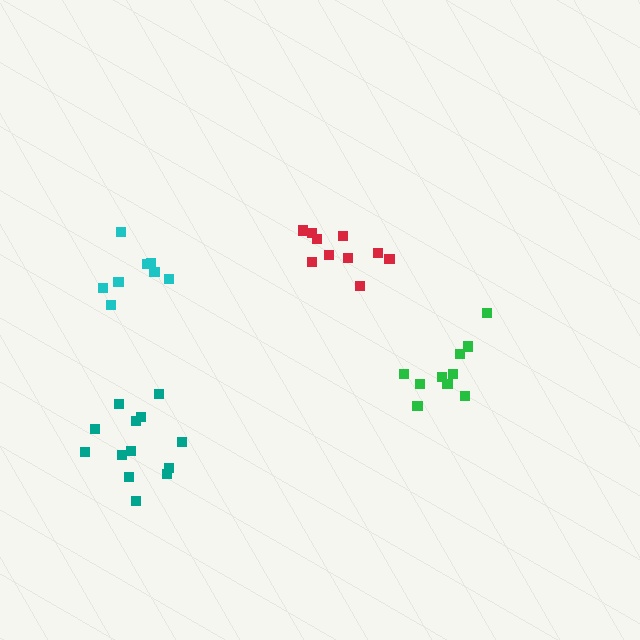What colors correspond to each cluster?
The clusters are colored: green, cyan, teal, red.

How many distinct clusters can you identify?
There are 4 distinct clusters.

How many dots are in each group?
Group 1: 10 dots, Group 2: 8 dots, Group 3: 13 dots, Group 4: 10 dots (41 total).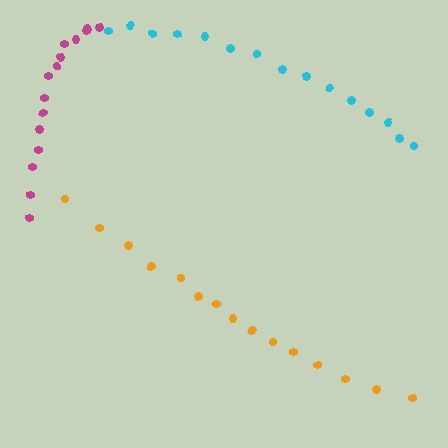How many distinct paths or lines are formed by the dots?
There are 3 distinct paths.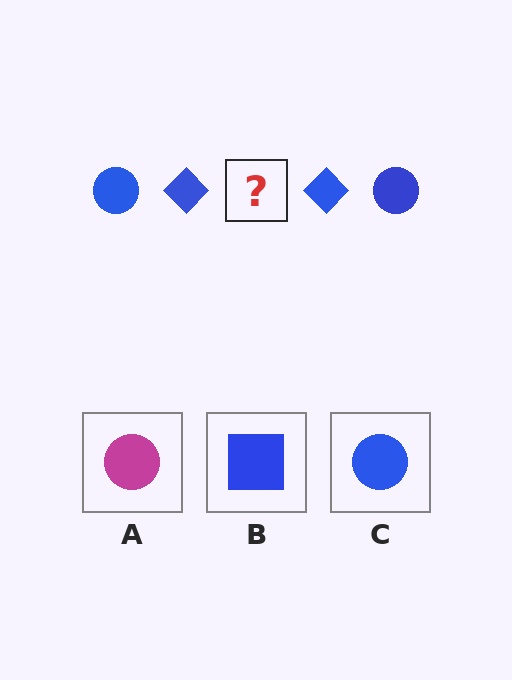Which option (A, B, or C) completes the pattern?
C.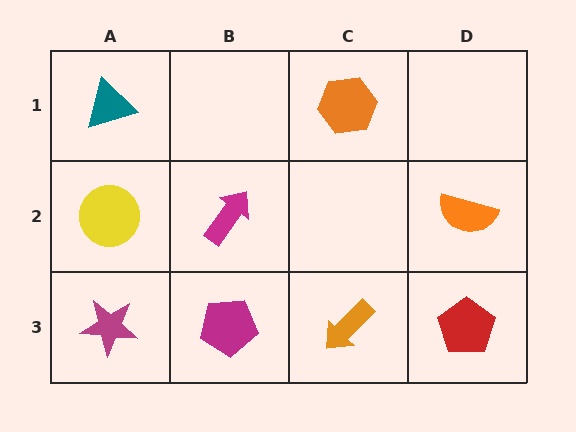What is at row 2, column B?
A magenta arrow.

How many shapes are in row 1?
2 shapes.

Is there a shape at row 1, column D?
No, that cell is empty.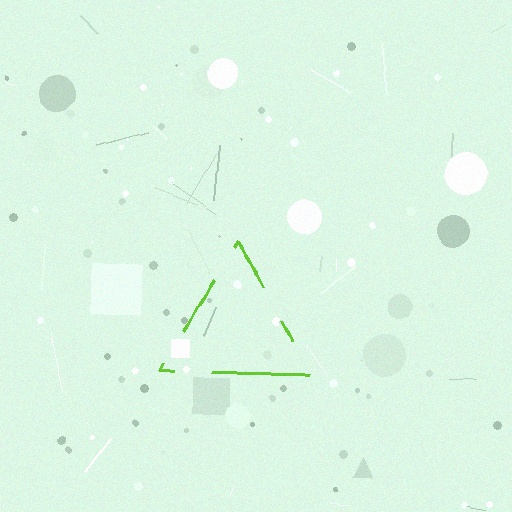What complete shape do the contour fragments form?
The contour fragments form a triangle.